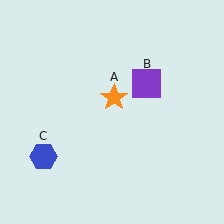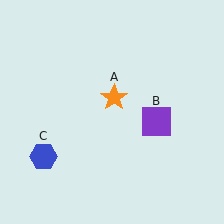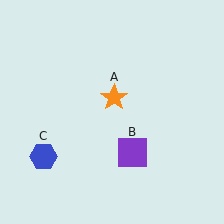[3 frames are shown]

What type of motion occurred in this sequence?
The purple square (object B) rotated clockwise around the center of the scene.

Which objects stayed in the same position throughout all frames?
Orange star (object A) and blue hexagon (object C) remained stationary.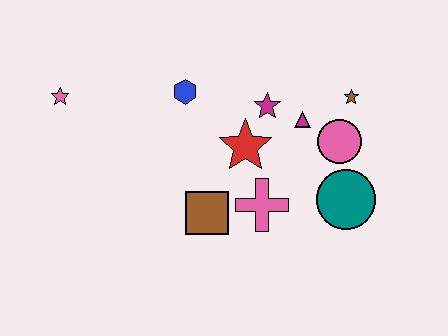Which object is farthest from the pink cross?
The pink star is farthest from the pink cross.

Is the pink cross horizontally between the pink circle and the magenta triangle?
No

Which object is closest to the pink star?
The blue hexagon is closest to the pink star.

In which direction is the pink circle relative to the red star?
The pink circle is to the right of the red star.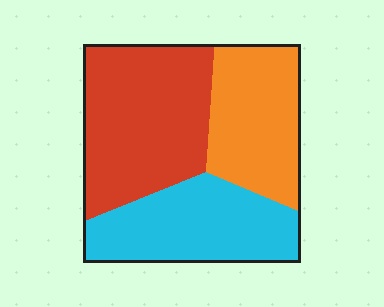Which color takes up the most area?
Red, at roughly 40%.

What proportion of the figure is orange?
Orange covers around 30% of the figure.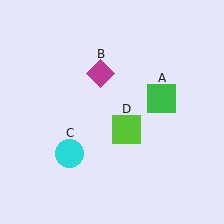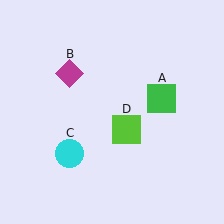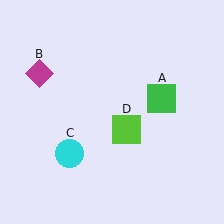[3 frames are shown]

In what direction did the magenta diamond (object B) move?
The magenta diamond (object B) moved left.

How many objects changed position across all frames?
1 object changed position: magenta diamond (object B).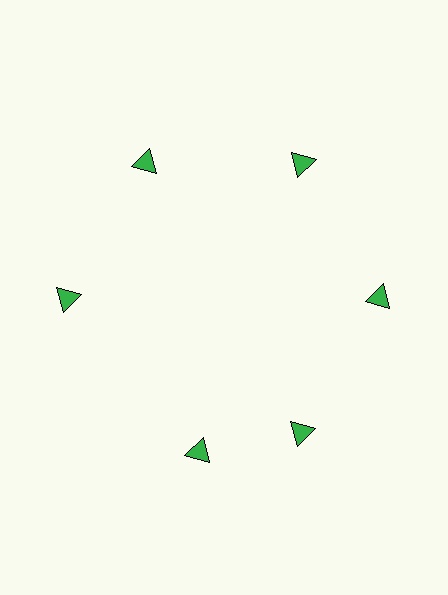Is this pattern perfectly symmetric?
No. The 6 green triangles are arranged in a ring, but one element near the 7 o'clock position is rotated out of alignment along the ring, breaking the 6-fold rotational symmetry.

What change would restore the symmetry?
The symmetry would be restored by rotating it back into even spacing with its neighbors so that all 6 triangles sit at equal angles and equal distance from the center.